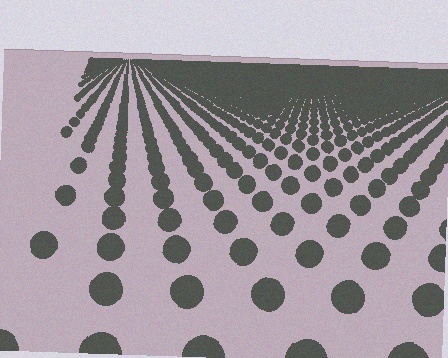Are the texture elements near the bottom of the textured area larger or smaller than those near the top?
Larger. Near the bottom, elements are closer to the viewer and appear at a bigger on-screen size.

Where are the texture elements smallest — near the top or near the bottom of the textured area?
Near the top.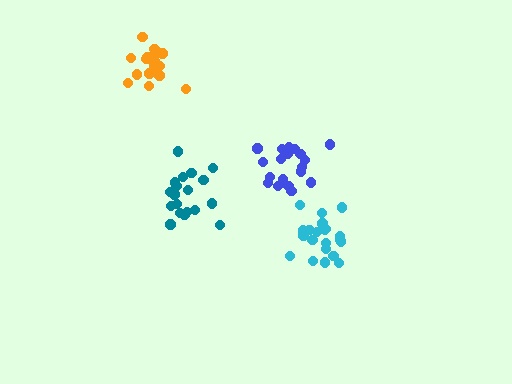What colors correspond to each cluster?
The clusters are colored: teal, orange, cyan, blue.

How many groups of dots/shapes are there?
There are 4 groups.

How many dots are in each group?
Group 1: 20 dots, Group 2: 18 dots, Group 3: 21 dots, Group 4: 20 dots (79 total).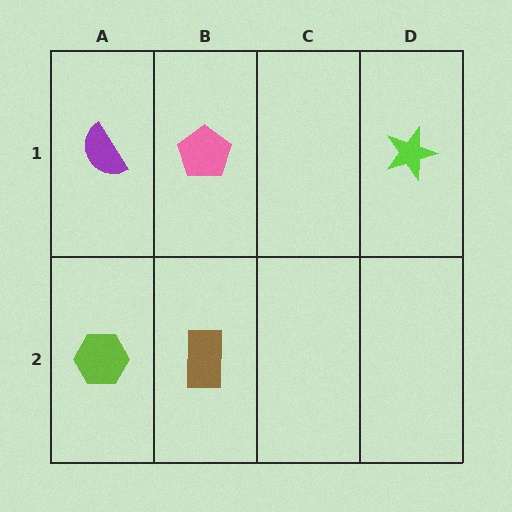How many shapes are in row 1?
3 shapes.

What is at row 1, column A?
A purple semicircle.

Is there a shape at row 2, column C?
No, that cell is empty.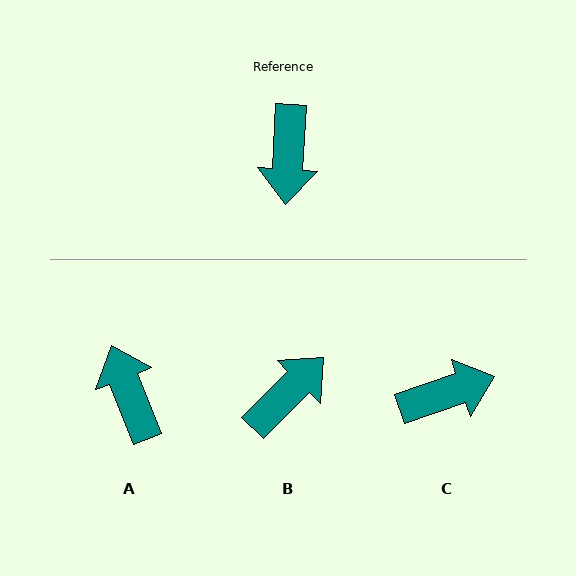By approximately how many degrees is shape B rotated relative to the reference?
Approximately 139 degrees counter-clockwise.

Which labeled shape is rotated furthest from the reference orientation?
A, about 155 degrees away.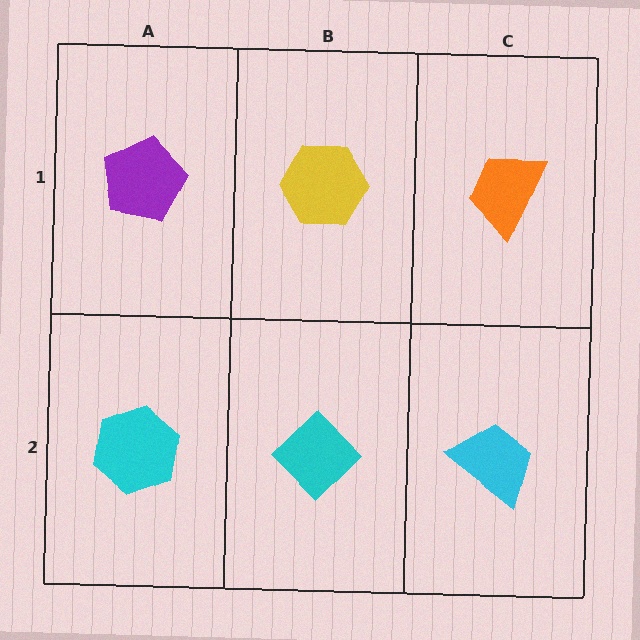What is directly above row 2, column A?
A purple pentagon.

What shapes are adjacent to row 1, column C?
A cyan trapezoid (row 2, column C), a yellow hexagon (row 1, column B).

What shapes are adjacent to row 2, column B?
A yellow hexagon (row 1, column B), a cyan hexagon (row 2, column A), a cyan trapezoid (row 2, column C).